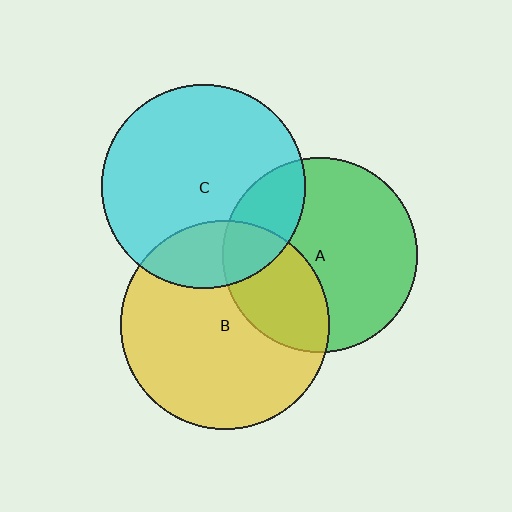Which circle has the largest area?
Circle B (yellow).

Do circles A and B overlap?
Yes.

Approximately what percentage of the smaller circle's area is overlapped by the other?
Approximately 30%.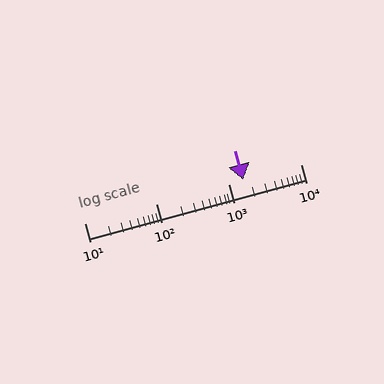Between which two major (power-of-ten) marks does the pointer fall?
The pointer is between 1000 and 10000.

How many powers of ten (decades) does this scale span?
The scale spans 3 decades, from 10 to 10000.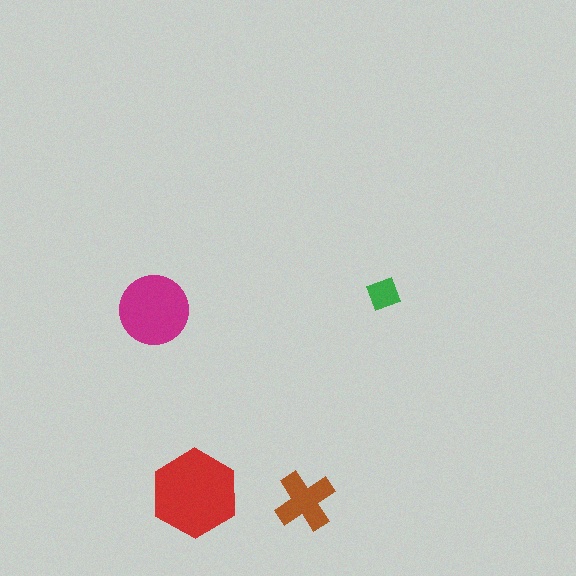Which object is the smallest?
The green diamond.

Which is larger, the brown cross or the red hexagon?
The red hexagon.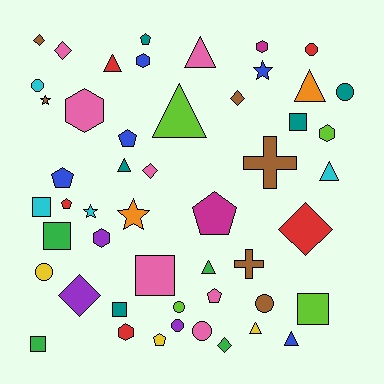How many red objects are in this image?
There are 5 red objects.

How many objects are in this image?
There are 50 objects.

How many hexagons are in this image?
There are 6 hexagons.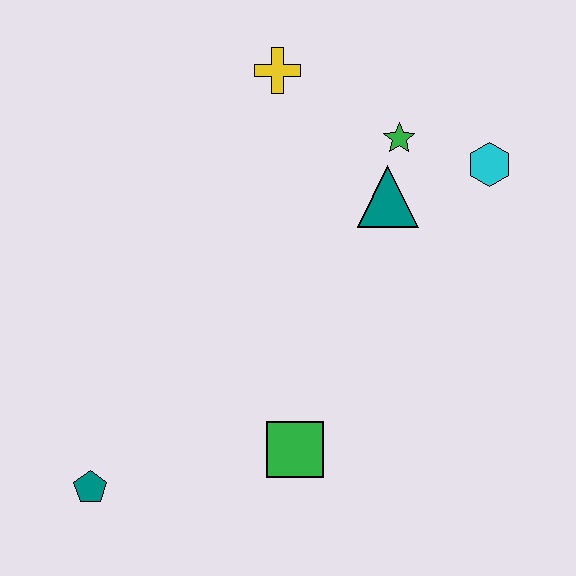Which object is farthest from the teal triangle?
The teal pentagon is farthest from the teal triangle.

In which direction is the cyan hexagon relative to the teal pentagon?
The cyan hexagon is to the right of the teal pentagon.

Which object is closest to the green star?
The teal triangle is closest to the green star.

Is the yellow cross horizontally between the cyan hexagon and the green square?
No